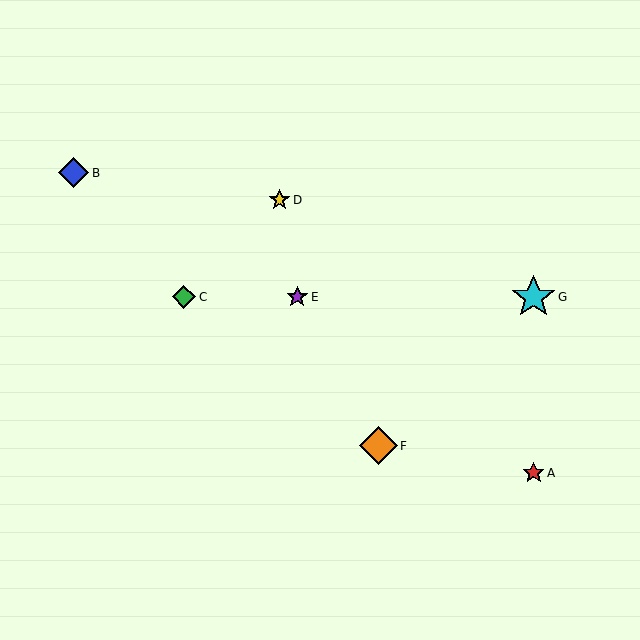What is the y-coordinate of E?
Object E is at y≈297.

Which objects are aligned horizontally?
Objects C, E, G are aligned horizontally.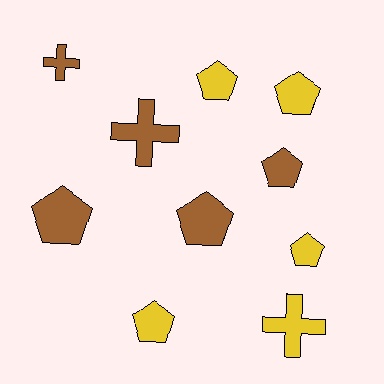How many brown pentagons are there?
There are 3 brown pentagons.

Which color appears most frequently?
Brown, with 5 objects.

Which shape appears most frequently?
Pentagon, with 7 objects.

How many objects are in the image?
There are 10 objects.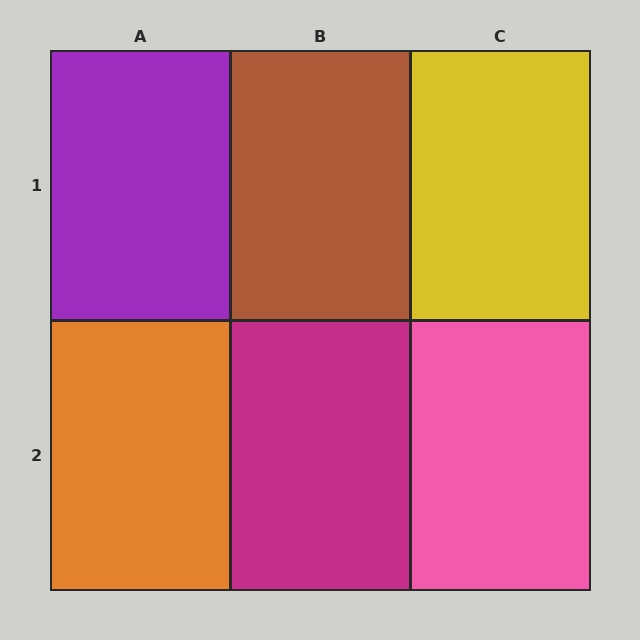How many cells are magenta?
1 cell is magenta.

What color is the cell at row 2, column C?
Pink.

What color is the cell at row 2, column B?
Magenta.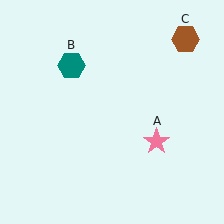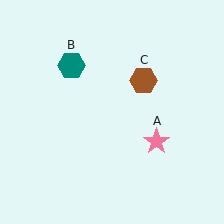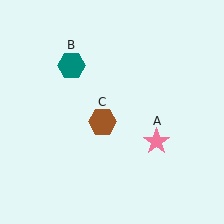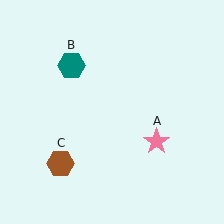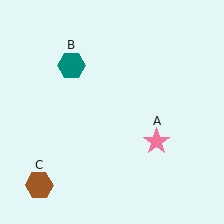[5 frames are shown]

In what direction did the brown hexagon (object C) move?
The brown hexagon (object C) moved down and to the left.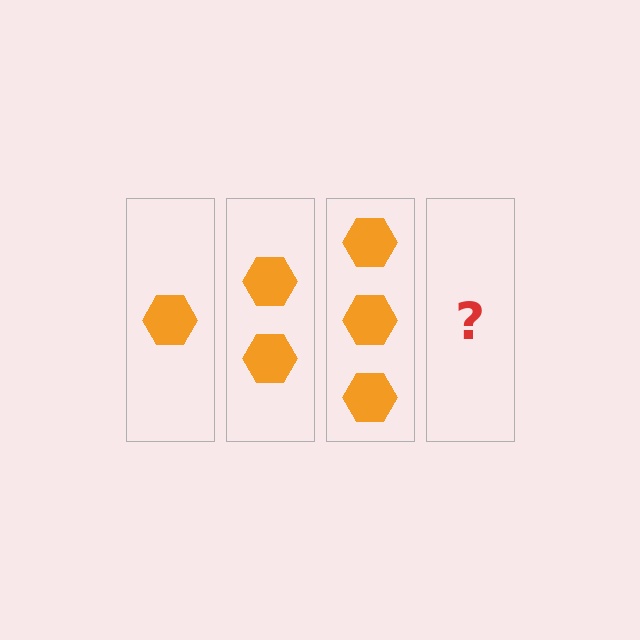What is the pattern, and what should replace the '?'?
The pattern is that each step adds one more hexagon. The '?' should be 4 hexagons.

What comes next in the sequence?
The next element should be 4 hexagons.